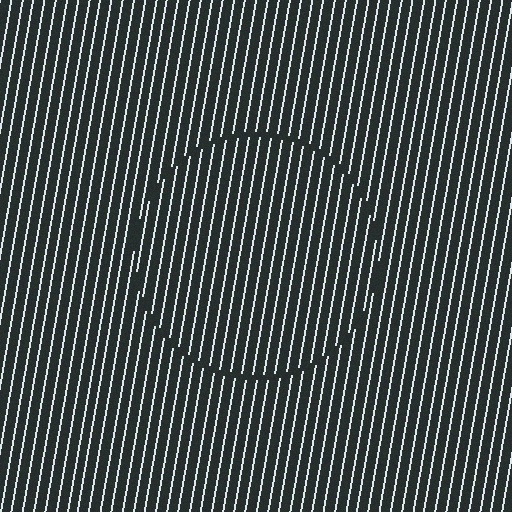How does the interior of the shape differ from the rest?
The interior of the shape contains the same grating, shifted by half a period — the contour is defined by the phase discontinuity where line-ends from the inner and outer gratings abut.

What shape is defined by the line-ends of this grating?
An illusory circle. The interior of the shape contains the same grating, shifted by half a period — the contour is defined by the phase discontinuity where line-ends from the inner and outer gratings abut.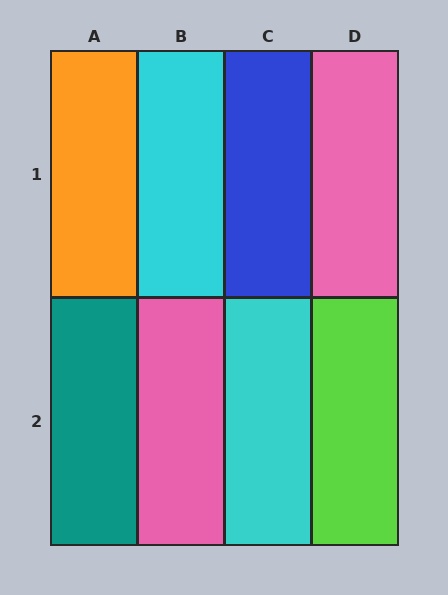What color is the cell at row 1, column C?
Blue.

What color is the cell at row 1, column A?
Orange.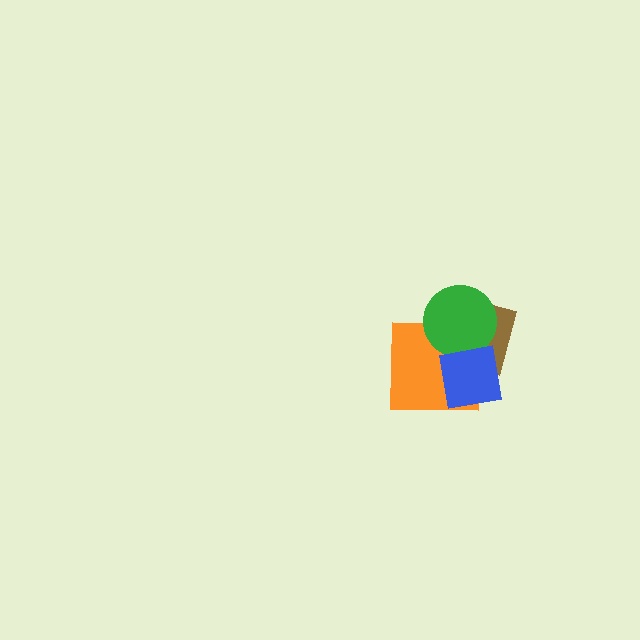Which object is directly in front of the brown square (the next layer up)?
The orange square is directly in front of the brown square.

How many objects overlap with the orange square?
3 objects overlap with the orange square.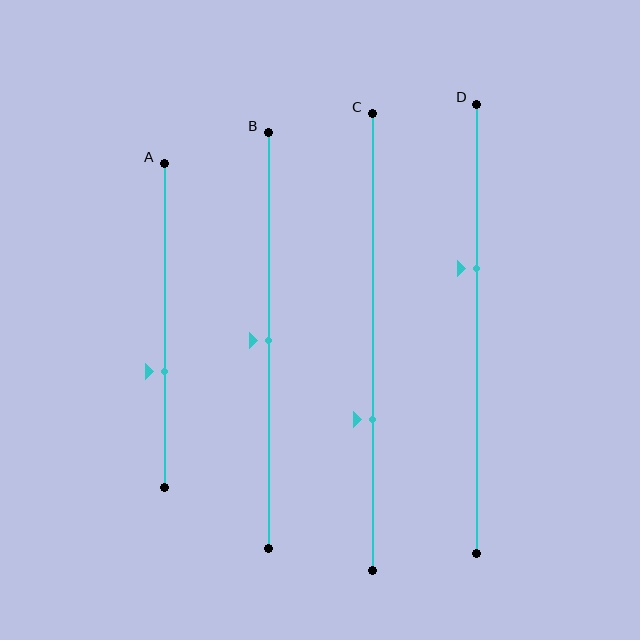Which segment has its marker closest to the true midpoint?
Segment B has its marker closest to the true midpoint.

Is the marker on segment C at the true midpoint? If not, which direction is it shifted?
No, the marker on segment C is shifted downward by about 17% of the segment length.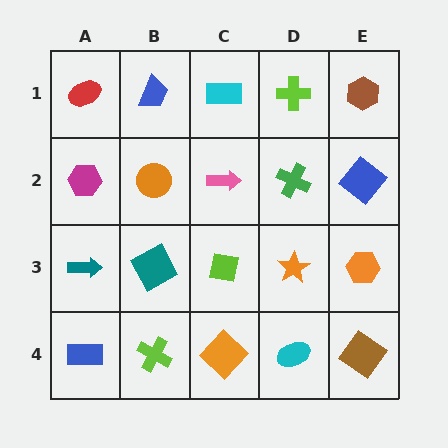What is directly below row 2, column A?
A teal arrow.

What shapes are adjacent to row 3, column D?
A green cross (row 2, column D), a cyan ellipse (row 4, column D), a lime square (row 3, column C), an orange hexagon (row 3, column E).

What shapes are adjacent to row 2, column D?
A lime cross (row 1, column D), an orange star (row 3, column D), a pink arrow (row 2, column C), a blue diamond (row 2, column E).